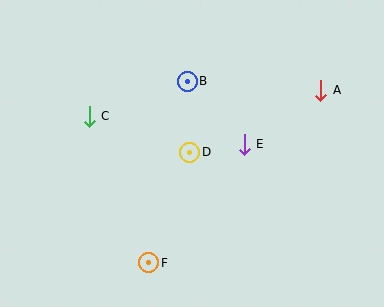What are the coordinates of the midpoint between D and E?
The midpoint between D and E is at (217, 148).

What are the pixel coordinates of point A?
Point A is at (321, 90).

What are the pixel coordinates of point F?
Point F is at (149, 263).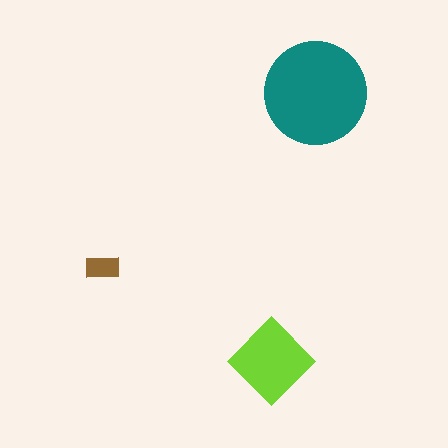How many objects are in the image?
There are 3 objects in the image.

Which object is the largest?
The teal circle.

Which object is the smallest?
The brown rectangle.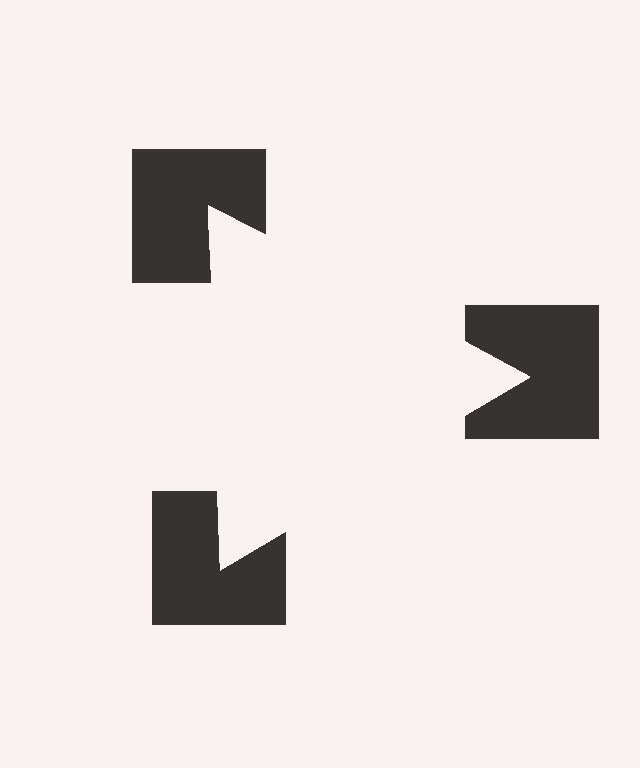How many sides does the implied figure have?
3 sides.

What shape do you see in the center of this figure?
An illusory triangle — its edges are inferred from the aligned wedge cuts in the notched squares, not physically drawn.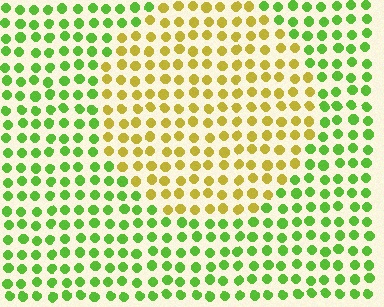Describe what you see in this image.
The image is filled with small lime elements in a uniform arrangement. A circle-shaped region is visible where the elements are tinted to a slightly different hue, forming a subtle color boundary.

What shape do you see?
I see a circle.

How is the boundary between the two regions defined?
The boundary is defined purely by a slight shift in hue (about 51 degrees). Spacing, size, and orientation are identical on both sides.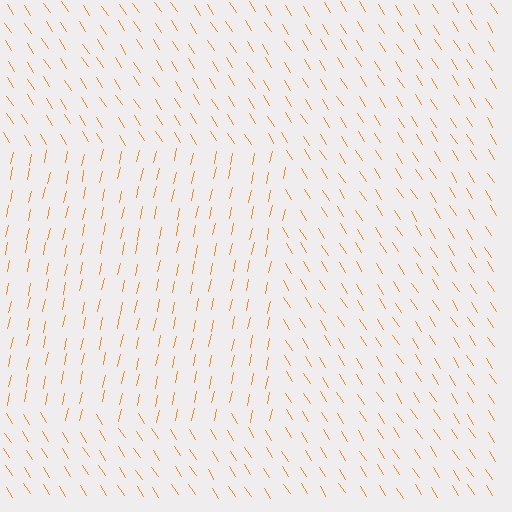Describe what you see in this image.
The image is filled with small orange line segments. A rectangle region in the image has lines oriented differently from the surrounding lines, creating a visible texture boundary.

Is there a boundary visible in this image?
Yes, there is a texture boundary formed by a change in line orientation.